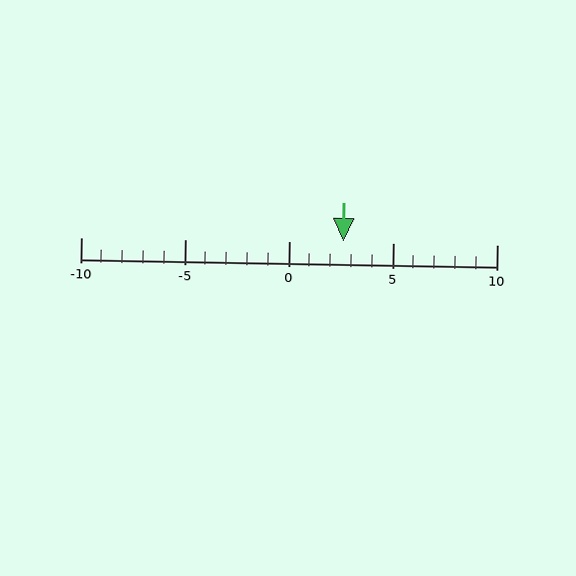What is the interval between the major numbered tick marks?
The major tick marks are spaced 5 units apart.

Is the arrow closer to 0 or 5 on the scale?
The arrow is closer to 5.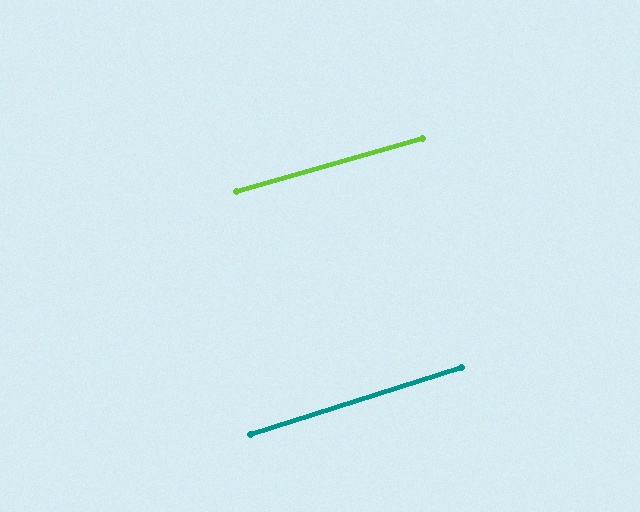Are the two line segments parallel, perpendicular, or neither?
Parallel — their directions differ by only 1.6°.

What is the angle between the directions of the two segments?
Approximately 2 degrees.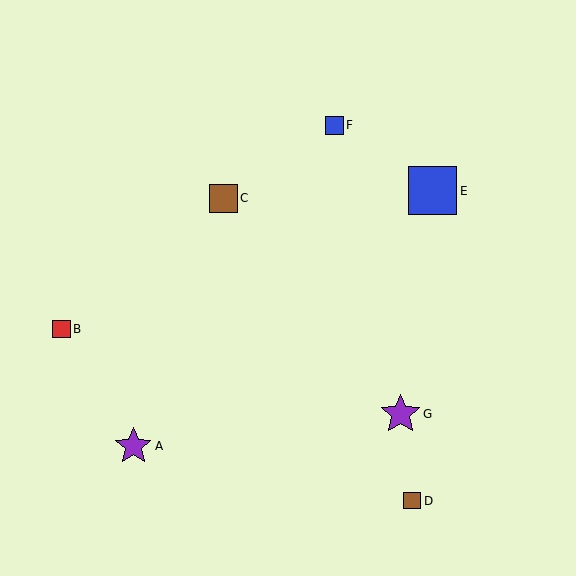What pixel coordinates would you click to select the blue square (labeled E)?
Click at (433, 191) to select the blue square E.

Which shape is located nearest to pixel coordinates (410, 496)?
The brown square (labeled D) at (412, 501) is nearest to that location.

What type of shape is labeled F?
Shape F is a blue square.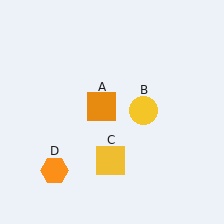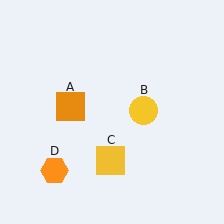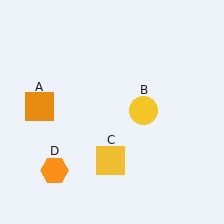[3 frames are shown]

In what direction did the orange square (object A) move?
The orange square (object A) moved left.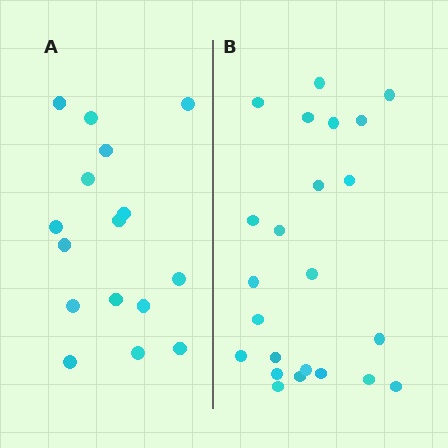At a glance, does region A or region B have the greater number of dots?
Region B (the right region) has more dots.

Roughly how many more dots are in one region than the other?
Region B has roughly 8 or so more dots than region A.